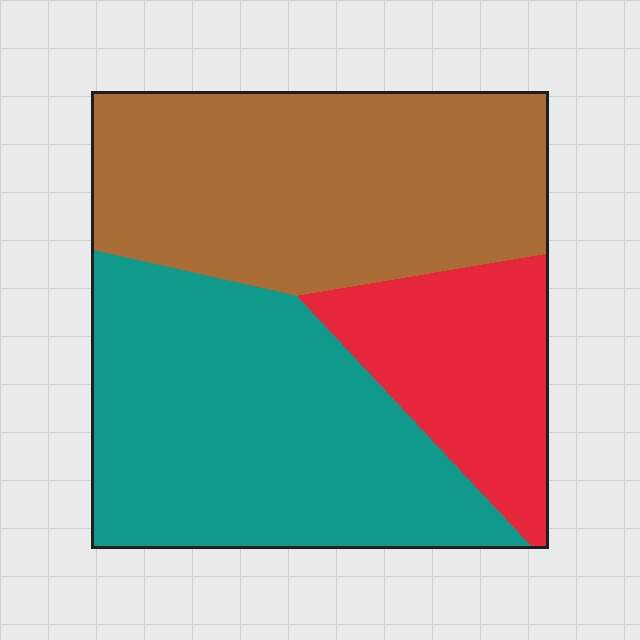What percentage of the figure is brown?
Brown takes up about two fifths (2/5) of the figure.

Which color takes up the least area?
Red, at roughly 20%.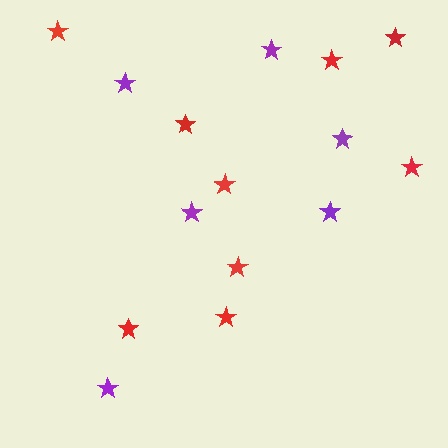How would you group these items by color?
There are 2 groups: one group of purple stars (6) and one group of red stars (9).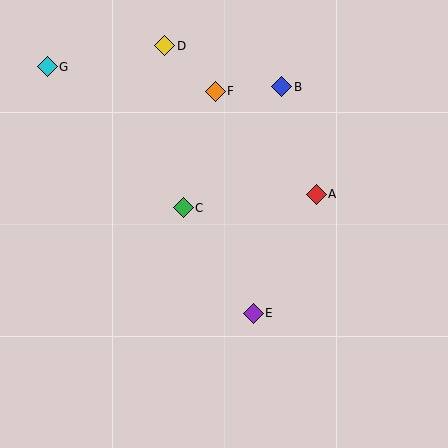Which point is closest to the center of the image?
Point C at (183, 208) is closest to the center.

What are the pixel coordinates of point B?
Point B is at (282, 87).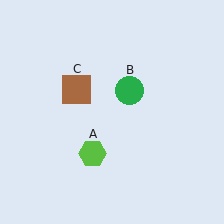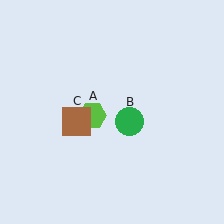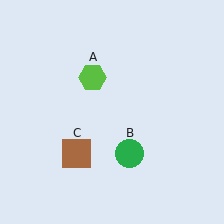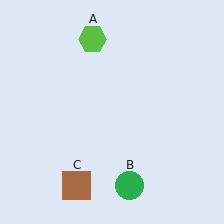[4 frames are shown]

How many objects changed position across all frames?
3 objects changed position: lime hexagon (object A), green circle (object B), brown square (object C).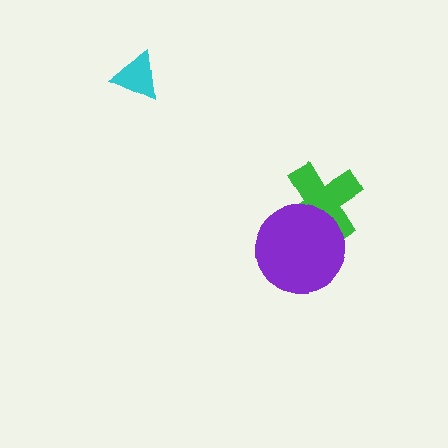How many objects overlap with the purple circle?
1 object overlaps with the purple circle.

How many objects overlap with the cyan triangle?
0 objects overlap with the cyan triangle.